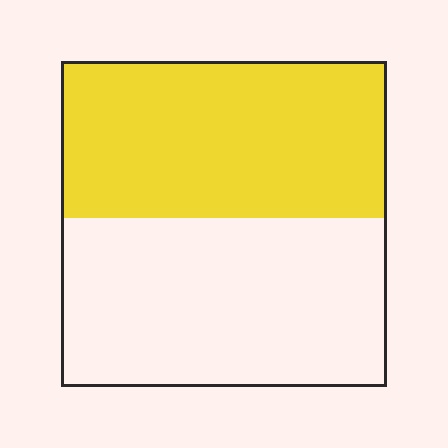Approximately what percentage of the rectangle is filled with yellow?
Approximately 50%.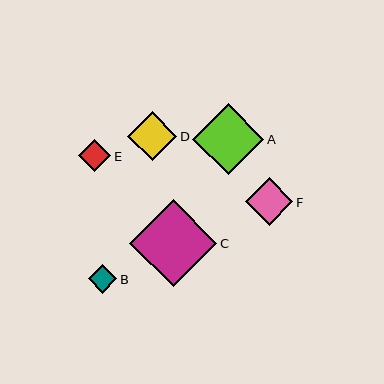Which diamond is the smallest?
Diamond B is the smallest with a size of approximately 29 pixels.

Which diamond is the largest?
Diamond C is the largest with a size of approximately 87 pixels.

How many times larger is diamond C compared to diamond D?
Diamond C is approximately 1.8 times the size of diamond D.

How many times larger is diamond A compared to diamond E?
Diamond A is approximately 2.2 times the size of diamond E.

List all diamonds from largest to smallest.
From largest to smallest: C, A, D, F, E, B.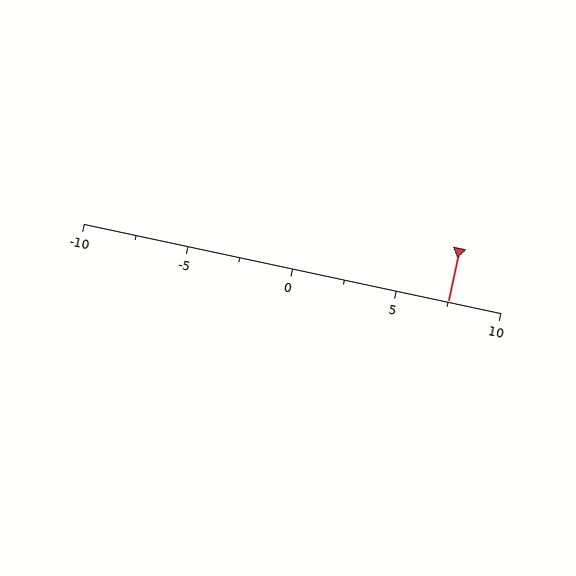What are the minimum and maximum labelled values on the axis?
The axis runs from -10 to 10.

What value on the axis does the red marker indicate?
The marker indicates approximately 7.5.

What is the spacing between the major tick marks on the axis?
The major ticks are spaced 5 apart.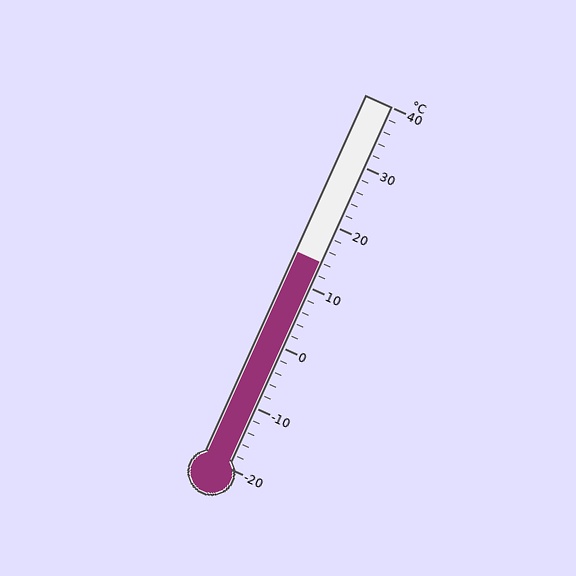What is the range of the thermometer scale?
The thermometer scale ranges from -20°C to 40°C.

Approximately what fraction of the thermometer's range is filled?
The thermometer is filled to approximately 55% of its range.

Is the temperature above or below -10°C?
The temperature is above -10°C.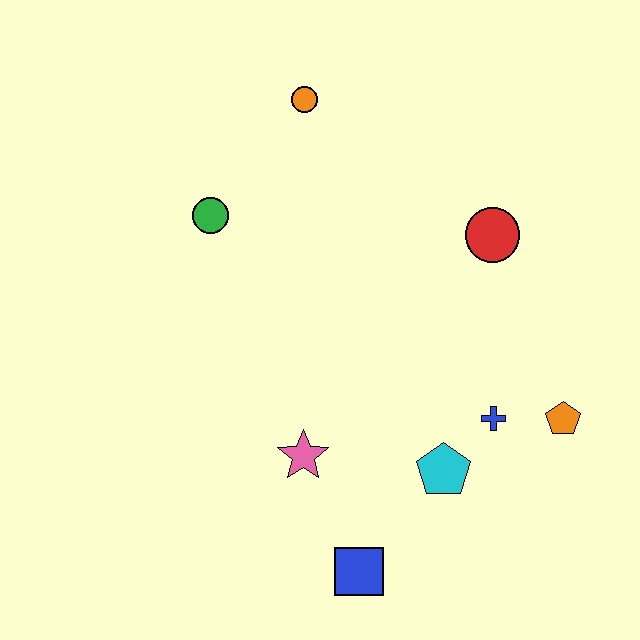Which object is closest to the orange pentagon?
The blue cross is closest to the orange pentagon.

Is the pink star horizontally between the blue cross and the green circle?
Yes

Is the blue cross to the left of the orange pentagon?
Yes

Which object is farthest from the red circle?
The blue square is farthest from the red circle.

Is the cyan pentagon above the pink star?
No